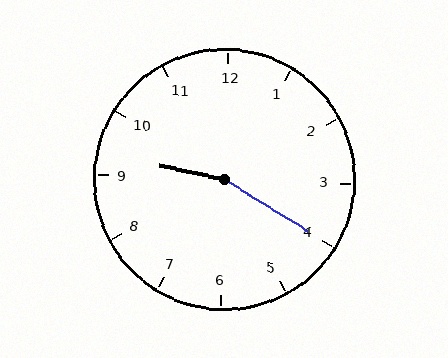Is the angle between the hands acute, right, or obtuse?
It is obtuse.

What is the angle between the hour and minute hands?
Approximately 160 degrees.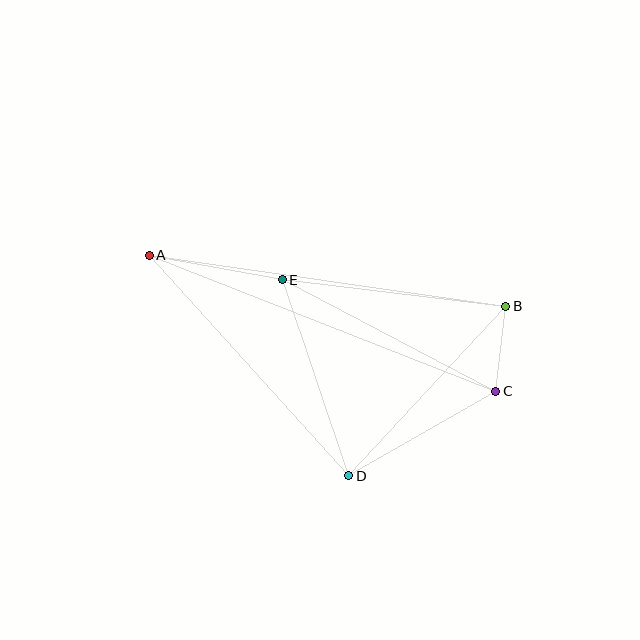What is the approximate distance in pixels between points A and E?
The distance between A and E is approximately 135 pixels.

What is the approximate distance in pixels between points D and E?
The distance between D and E is approximately 207 pixels.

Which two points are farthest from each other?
Points A and C are farthest from each other.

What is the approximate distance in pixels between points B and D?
The distance between B and D is approximately 231 pixels.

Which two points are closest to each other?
Points B and C are closest to each other.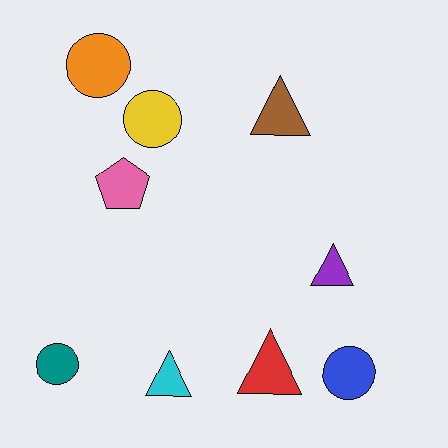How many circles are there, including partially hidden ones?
There are 4 circles.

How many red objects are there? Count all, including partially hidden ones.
There is 1 red object.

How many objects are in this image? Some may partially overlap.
There are 9 objects.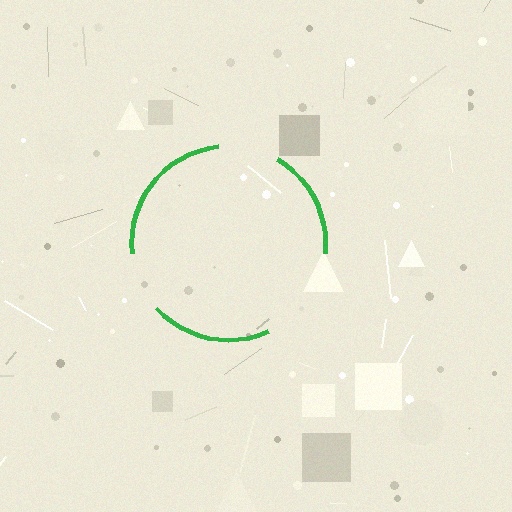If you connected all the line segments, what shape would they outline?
They would outline a circle.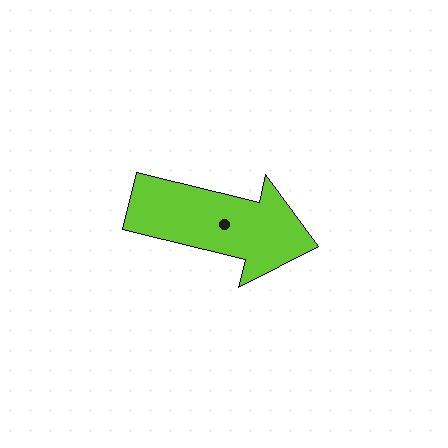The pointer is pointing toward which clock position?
Roughly 3 o'clock.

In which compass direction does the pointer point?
East.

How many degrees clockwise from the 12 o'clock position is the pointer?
Approximately 104 degrees.